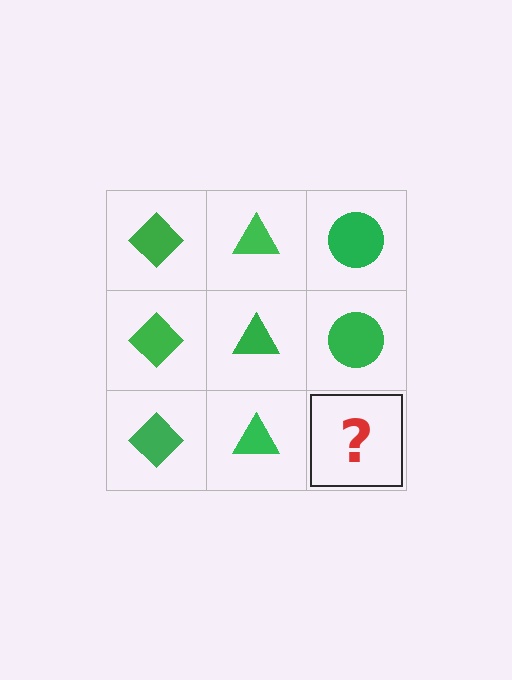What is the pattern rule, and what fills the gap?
The rule is that each column has a consistent shape. The gap should be filled with a green circle.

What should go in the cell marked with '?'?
The missing cell should contain a green circle.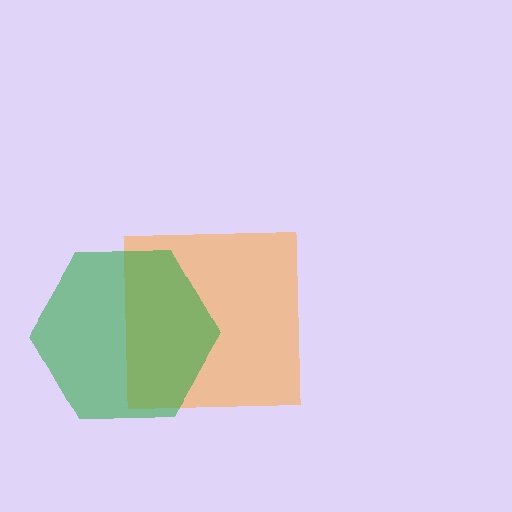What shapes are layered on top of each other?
The layered shapes are: an orange square, a green hexagon.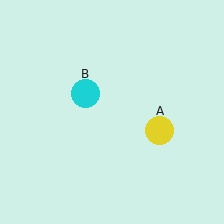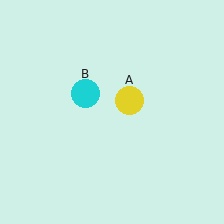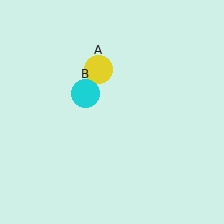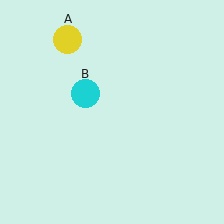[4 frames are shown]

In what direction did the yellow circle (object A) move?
The yellow circle (object A) moved up and to the left.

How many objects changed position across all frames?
1 object changed position: yellow circle (object A).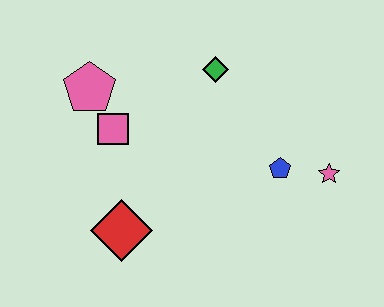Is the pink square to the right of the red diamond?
No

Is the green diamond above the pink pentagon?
Yes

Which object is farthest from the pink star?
The pink pentagon is farthest from the pink star.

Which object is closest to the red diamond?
The pink square is closest to the red diamond.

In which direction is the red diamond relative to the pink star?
The red diamond is to the left of the pink star.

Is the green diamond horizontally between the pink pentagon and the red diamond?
No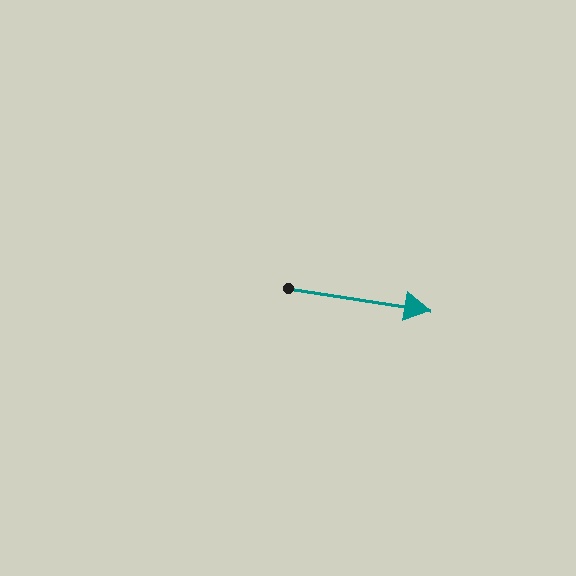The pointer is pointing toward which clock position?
Roughly 3 o'clock.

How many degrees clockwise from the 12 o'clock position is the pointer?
Approximately 99 degrees.